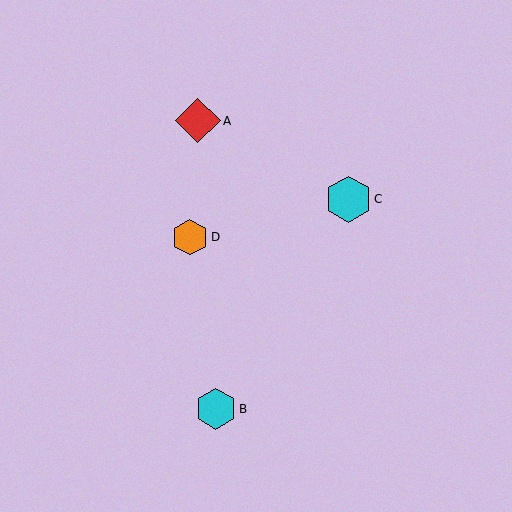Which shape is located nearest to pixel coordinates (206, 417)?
The cyan hexagon (labeled B) at (216, 409) is nearest to that location.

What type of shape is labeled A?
Shape A is a red diamond.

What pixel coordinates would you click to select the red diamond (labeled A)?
Click at (198, 121) to select the red diamond A.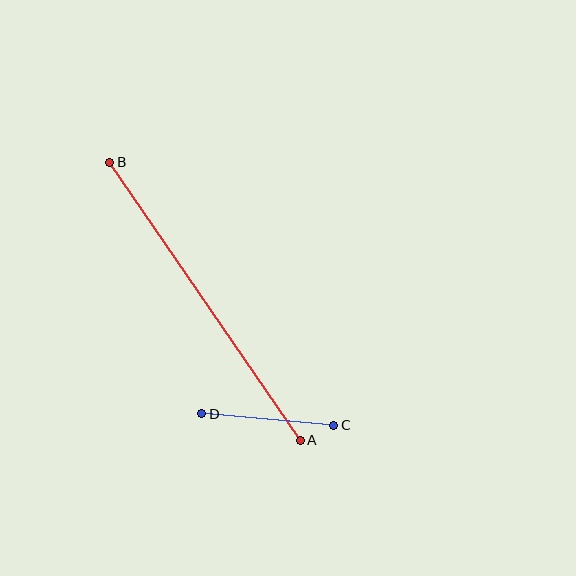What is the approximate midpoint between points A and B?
The midpoint is at approximately (205, 301) pixels.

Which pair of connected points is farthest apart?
Points A and B are farthest apart.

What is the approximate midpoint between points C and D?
The midpoint is at approximately (268, 420) pixels.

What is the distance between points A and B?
The distance is approximately 337 pixels.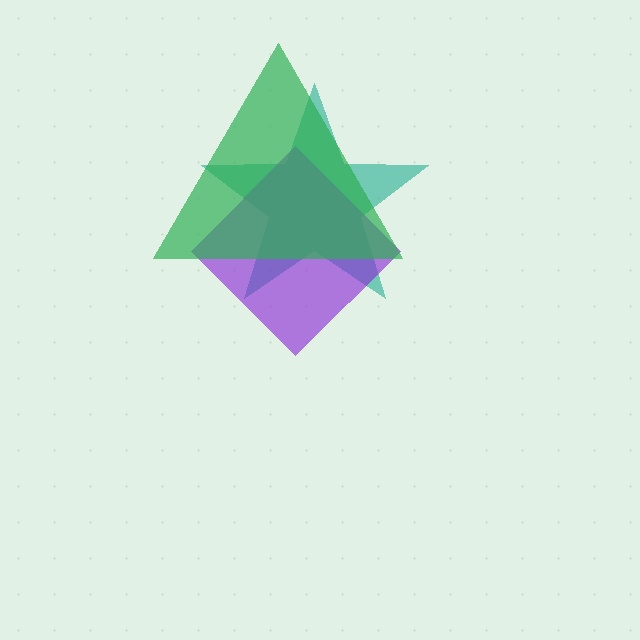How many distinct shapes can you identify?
There are 3 distinct shapes: a teal star, a purple diamond, a green triangle.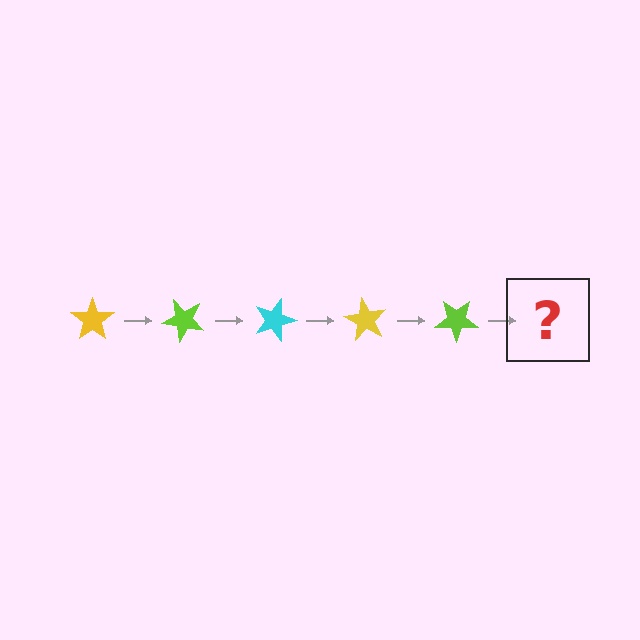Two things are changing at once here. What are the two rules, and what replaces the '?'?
The two rules are that it rotates 45 degrees each step and the color cycles through yellow, lime, and cyan. The '?' should be a cyan star, rotated 225 degrees from the start.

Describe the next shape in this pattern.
It should be a cyan star, rotated 225 degrees from the start.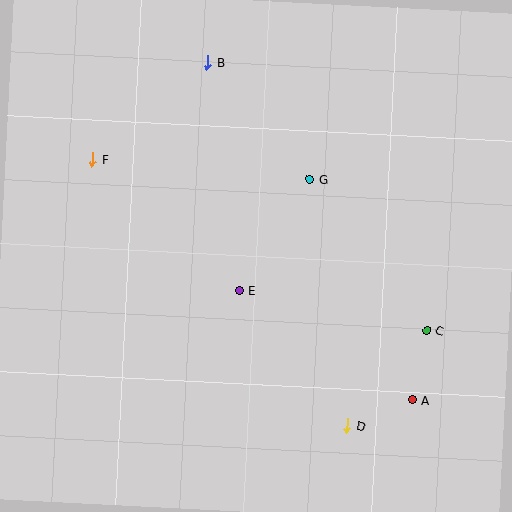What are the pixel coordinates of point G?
Point G is at (310, 179).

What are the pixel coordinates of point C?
Point C is at (427, 331).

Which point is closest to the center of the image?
Point E at (240, 291) is closest to the center.